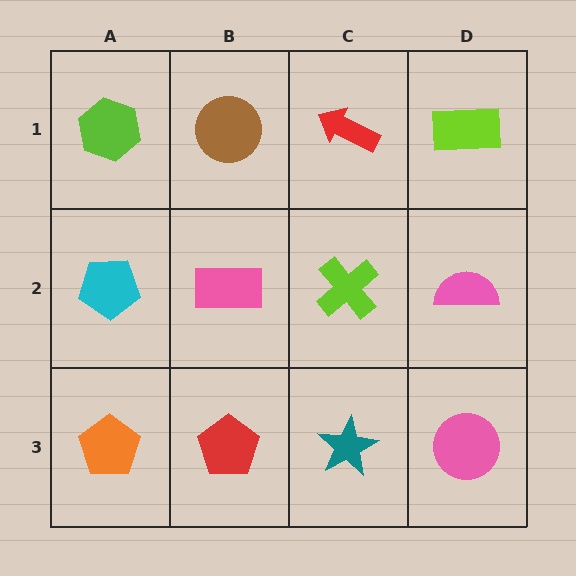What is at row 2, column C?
A lime cross.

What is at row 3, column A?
An orange pentagon.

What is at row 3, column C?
A teal star.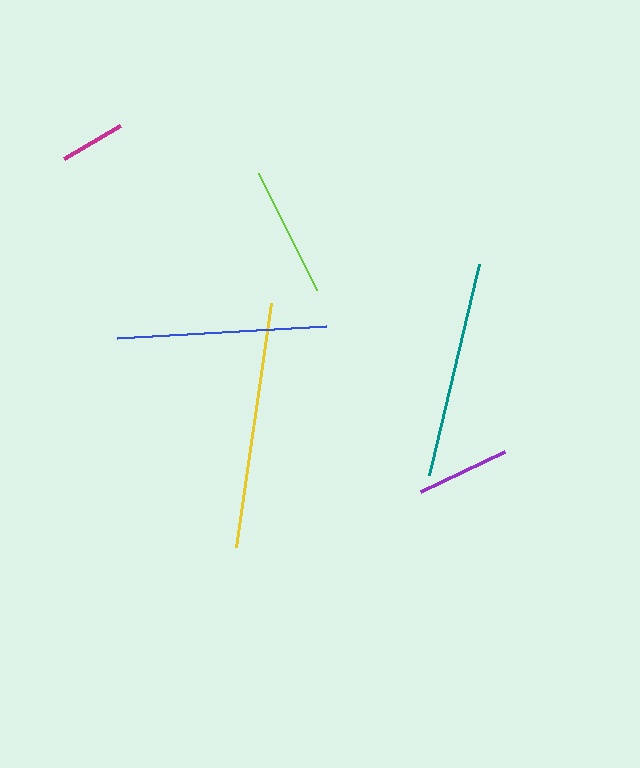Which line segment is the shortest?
The magenta line is the shortest at approximately 65 pixels.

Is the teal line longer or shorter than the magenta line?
The teal line is longer than the magenta line.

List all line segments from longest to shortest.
From longest to shortest: yellow, teal, blue, lime, purple, magenta.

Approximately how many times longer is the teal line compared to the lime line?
The teal line is approximately 1.7 times the length of the lime line.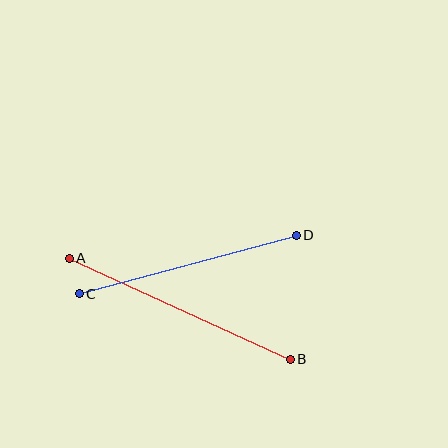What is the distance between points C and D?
The distance is approximately 225 pixels.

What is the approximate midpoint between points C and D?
The midpoint is at approximately (188, 264) pixels.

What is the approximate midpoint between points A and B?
The midpoint is at approximately (180, 309) pixels.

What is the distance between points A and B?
The distance is approximately 243 pixels.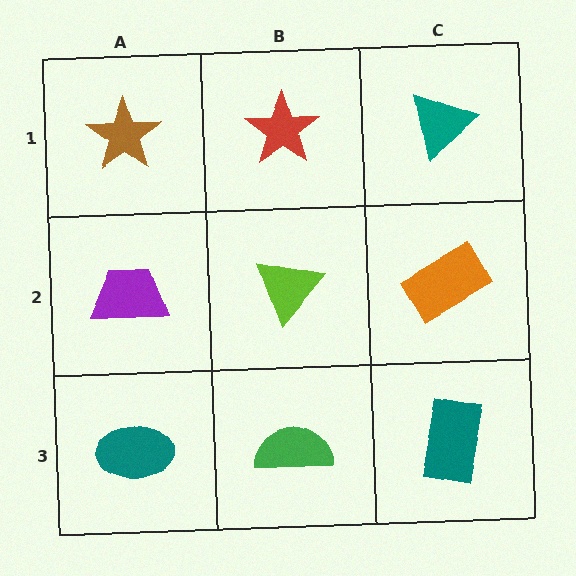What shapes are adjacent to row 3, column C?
An orange rectangle (row 2, column C), a green semicircle (row 3, column B).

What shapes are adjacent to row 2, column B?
A red star (row 1, column B), a green semicircle (row 3, column B), a purple trapezoid (row 2, column A), an orange rectangle (row 2, column C).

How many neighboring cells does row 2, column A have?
3.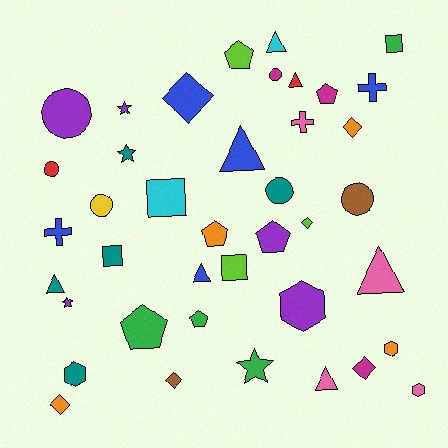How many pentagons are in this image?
There are 6 pentagons.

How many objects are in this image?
There are 40 objects.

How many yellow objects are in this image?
There is 1 yellow object.